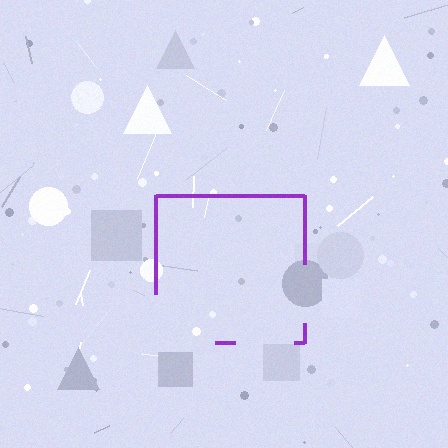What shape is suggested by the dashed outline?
The dashed outline suggests a square.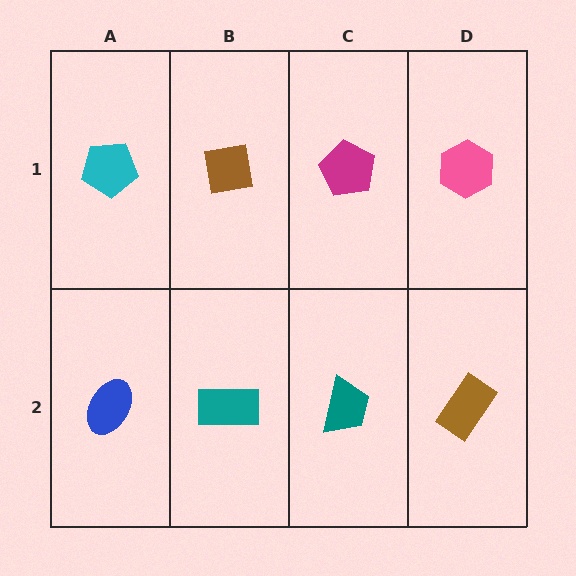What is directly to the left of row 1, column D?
A magenta pentagon.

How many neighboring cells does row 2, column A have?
2.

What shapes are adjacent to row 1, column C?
A teal trapezoid (row 2, column C), a brown square (row 1, column B), a pink hexagon (row 1, column D).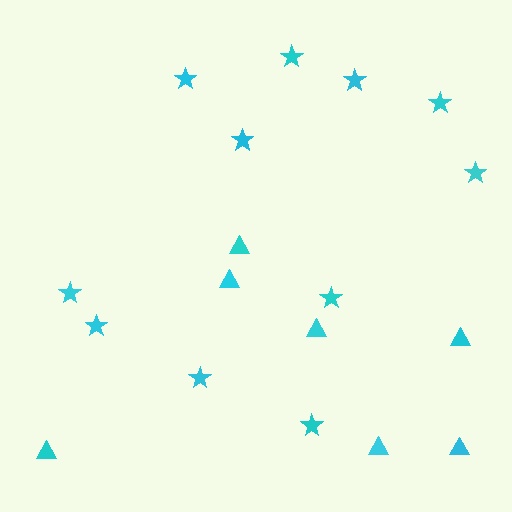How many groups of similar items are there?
There are 2 groups: one group of triangles (7) and one group of stars (11).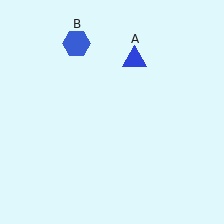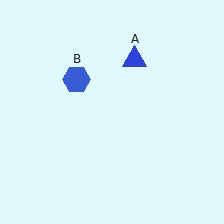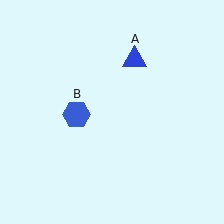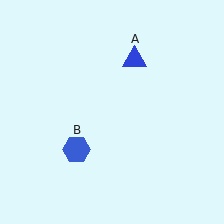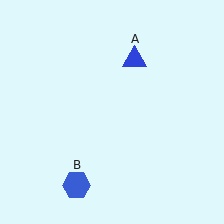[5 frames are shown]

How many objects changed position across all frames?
1 object changed position: blue hexagon (object B).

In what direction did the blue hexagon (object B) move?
The blue hexagon (object B) moved down.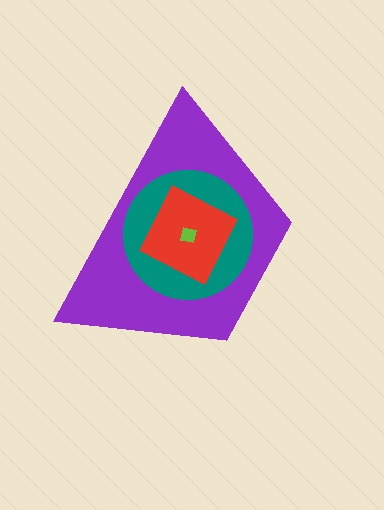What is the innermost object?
The lime square.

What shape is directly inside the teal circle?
The red square.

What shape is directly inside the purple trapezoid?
The teal circle.